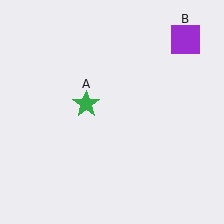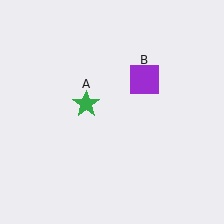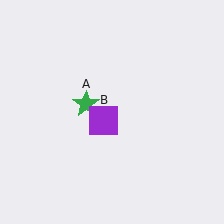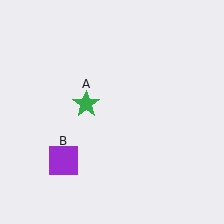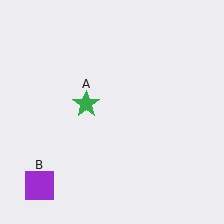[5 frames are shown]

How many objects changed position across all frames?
1 object changed position: purple square (object B).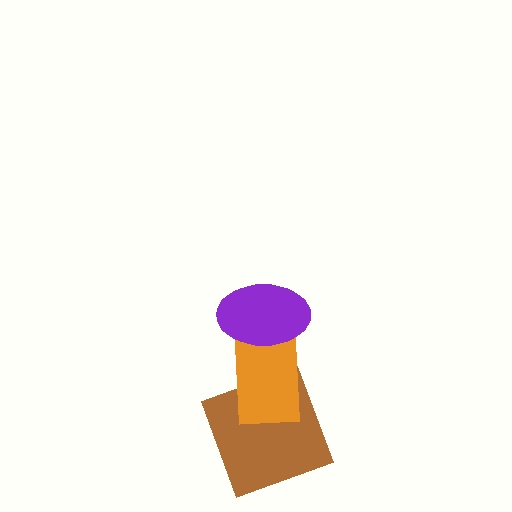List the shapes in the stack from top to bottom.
From top to bottom: the purple ellipse, the orange rectangle, the brown square.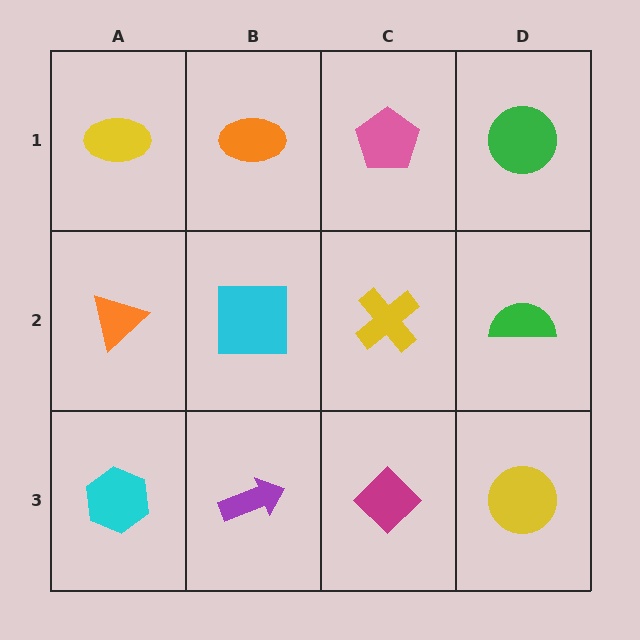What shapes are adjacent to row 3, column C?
A yellow cross (row 2, column C), a purple arrow (row 3, column B), a yellow circle (row 3, column D).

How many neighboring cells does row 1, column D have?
2.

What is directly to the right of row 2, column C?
A green semicircle.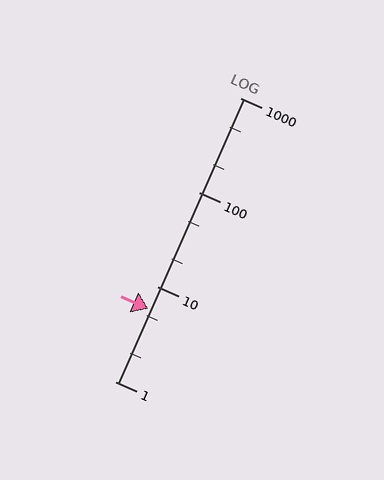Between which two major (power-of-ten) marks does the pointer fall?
The pointer is between 1 and 10.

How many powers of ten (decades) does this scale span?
The scale spans 3 decades, from 1 to 1000.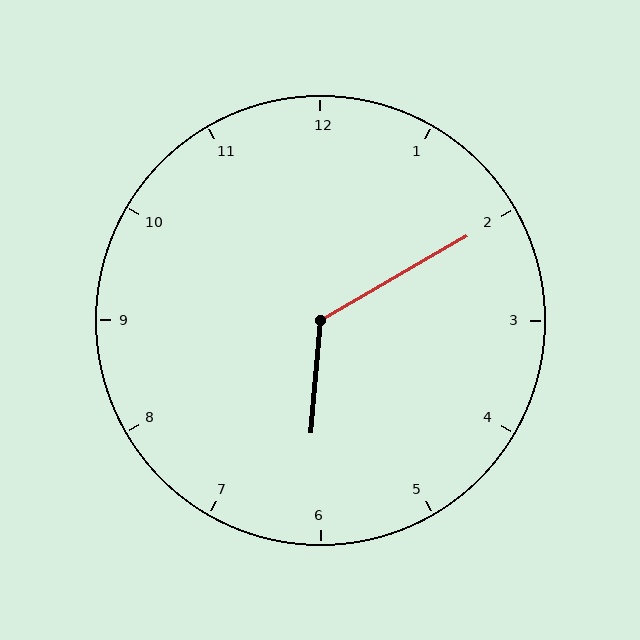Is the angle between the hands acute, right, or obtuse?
It is obtuse.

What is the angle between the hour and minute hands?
Approximately 125 degrees.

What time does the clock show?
6:10.